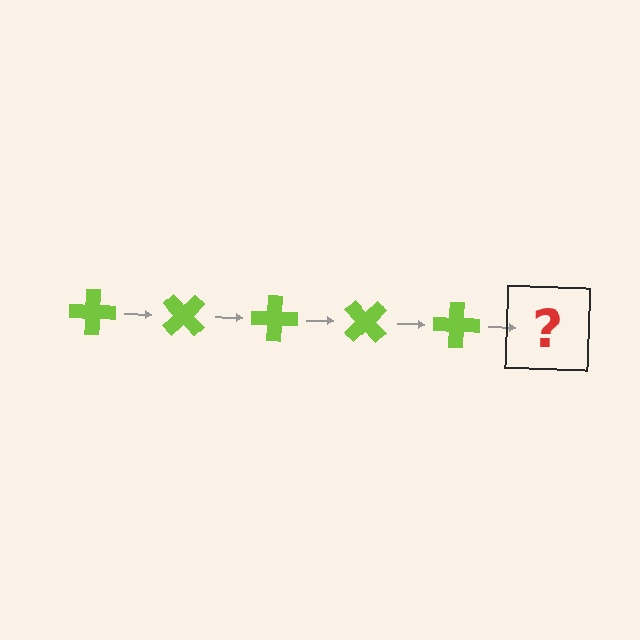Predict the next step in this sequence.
The next step is a lime cross rotated 225 degrees.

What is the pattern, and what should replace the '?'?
The pattern is that the cross rotates 45 degrees each step. The '?' should be a lime cross rotated 225 degrees.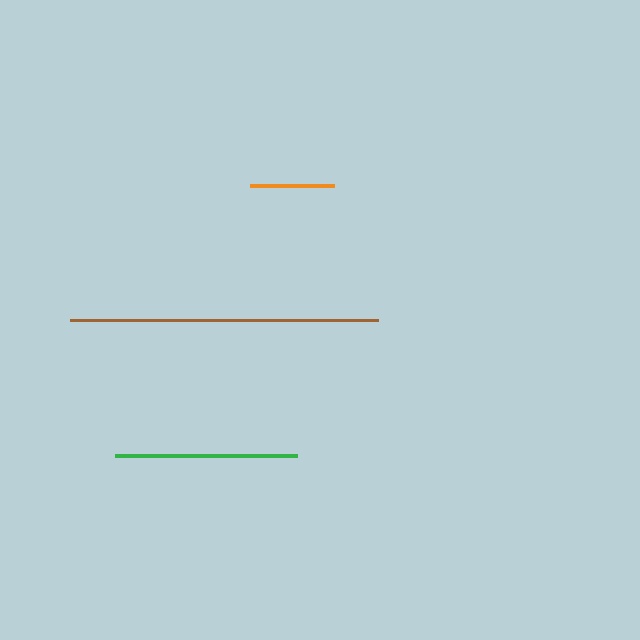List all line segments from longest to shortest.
From longest to shortest: brown, green, orange.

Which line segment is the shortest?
The orange line is the shortest at approximately 84 pixels.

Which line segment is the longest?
The brown line is the longest at approximately 307 pixels.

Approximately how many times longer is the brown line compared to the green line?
The brown line is approximately 1.7 times the length of the green line.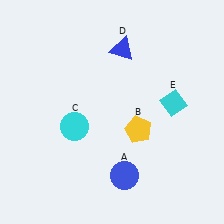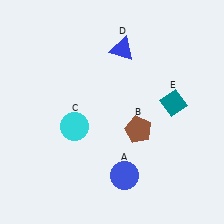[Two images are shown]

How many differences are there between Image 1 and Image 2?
There are 2 differences between the two images.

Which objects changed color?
B changed from yellow to brown. E changed from cyan to teal.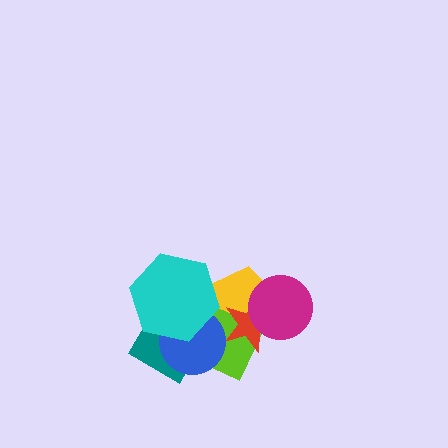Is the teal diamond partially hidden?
Yes, it is partially covered by another shape.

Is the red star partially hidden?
Yes, it is partially covered by another shape.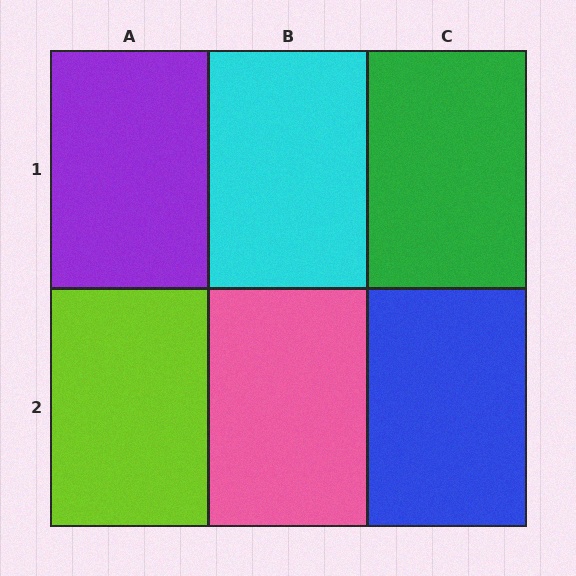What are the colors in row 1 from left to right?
Purple, cyan, green.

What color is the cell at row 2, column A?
Lime.